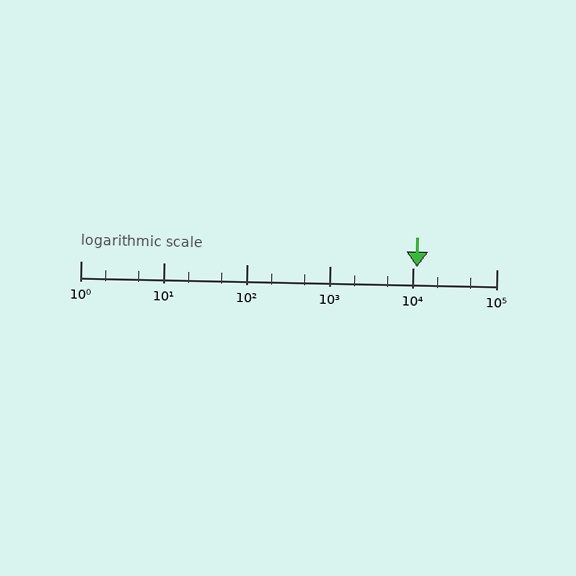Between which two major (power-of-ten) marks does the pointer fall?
The pointer is between 10000 and 100000.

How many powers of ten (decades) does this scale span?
The scale spans 5 decades, from 1 to 100000.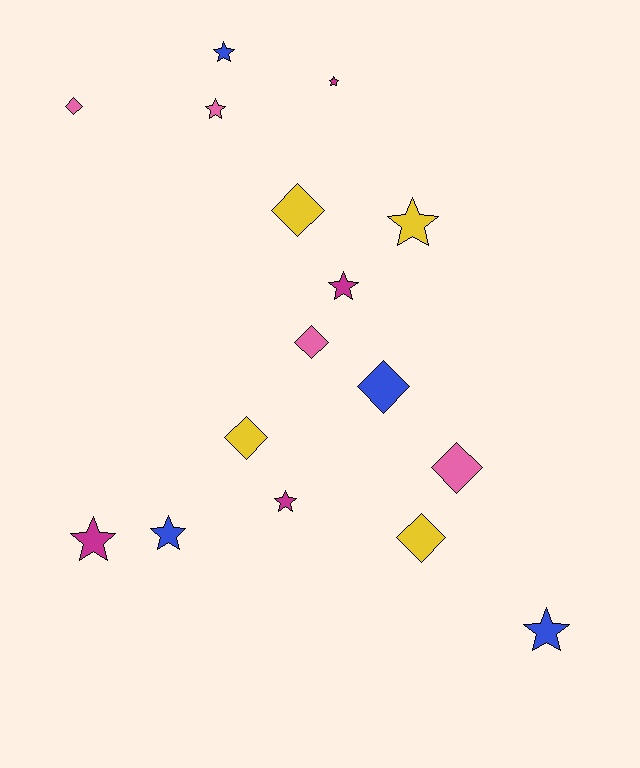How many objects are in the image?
There are 16 objects.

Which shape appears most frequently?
Star, with 9 objects.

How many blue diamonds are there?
There is 1 blue diamond.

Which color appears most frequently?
Yellow, with 4 objects.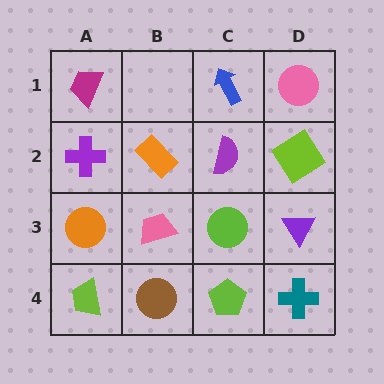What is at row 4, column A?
A lime trapezoid.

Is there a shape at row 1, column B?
No, that cell is empty.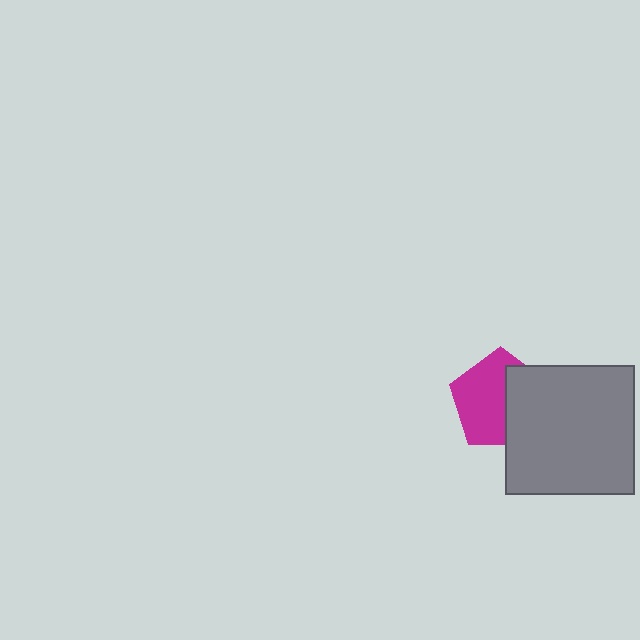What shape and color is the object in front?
The object in front is a gray square.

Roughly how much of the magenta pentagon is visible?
About half of it is visible (roughly 59%).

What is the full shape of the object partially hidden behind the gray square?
The partially hidden object is a magenta pentagon.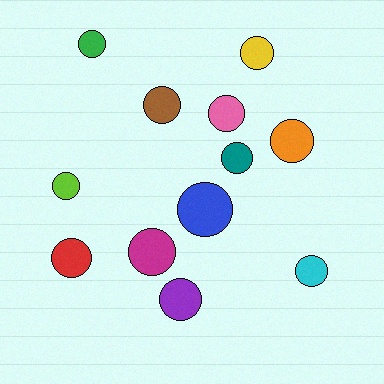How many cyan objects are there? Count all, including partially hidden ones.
There is 1 cyan object.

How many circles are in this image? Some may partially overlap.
There are 12 circles.